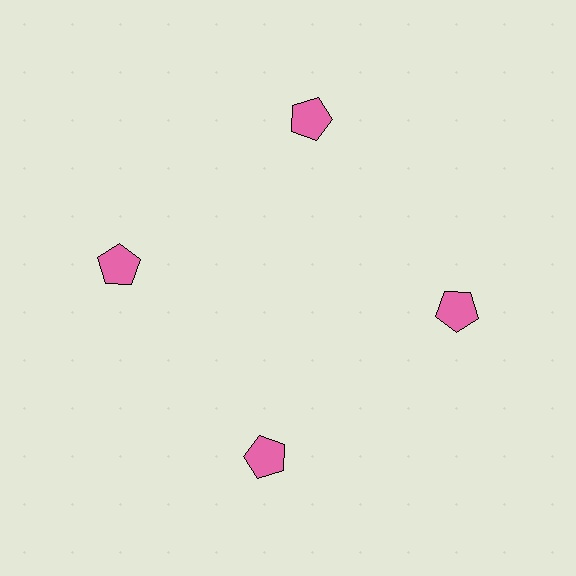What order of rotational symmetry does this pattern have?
This pattern has 4-fold rotational symmetry.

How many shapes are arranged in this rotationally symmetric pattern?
There are 4 shapes, arranged in 4 groups of 1.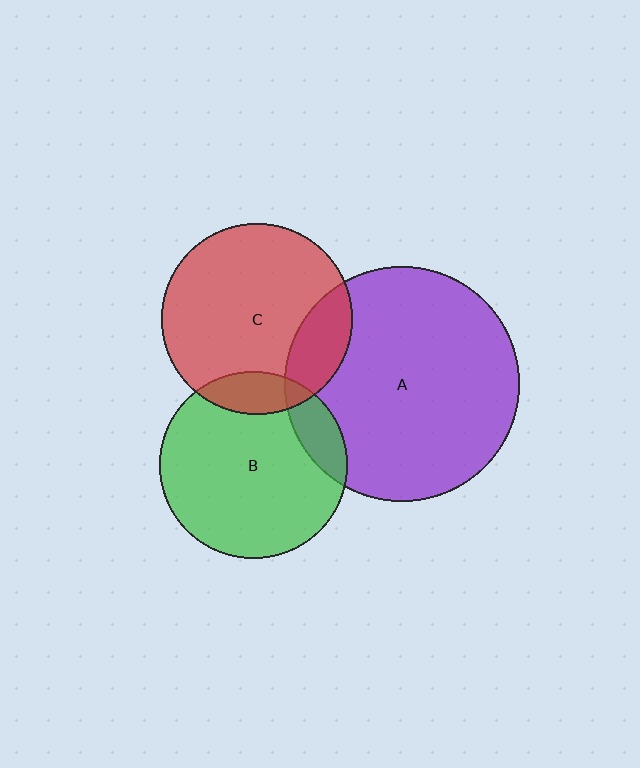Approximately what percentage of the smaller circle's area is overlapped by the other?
Approximately 15%.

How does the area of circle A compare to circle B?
Approximately 1.6 times.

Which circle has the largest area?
Circle A (purple).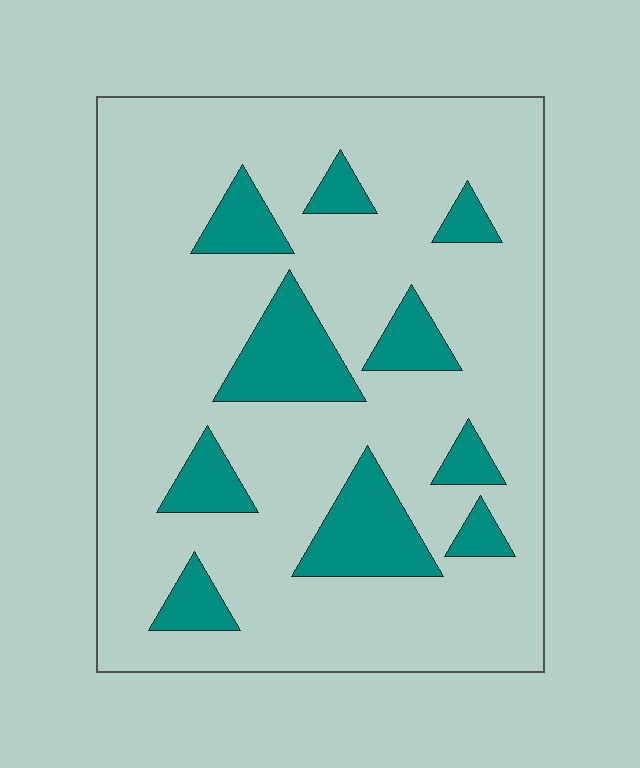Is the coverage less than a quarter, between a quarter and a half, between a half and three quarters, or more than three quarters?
Less than a quarter.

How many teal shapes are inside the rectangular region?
10.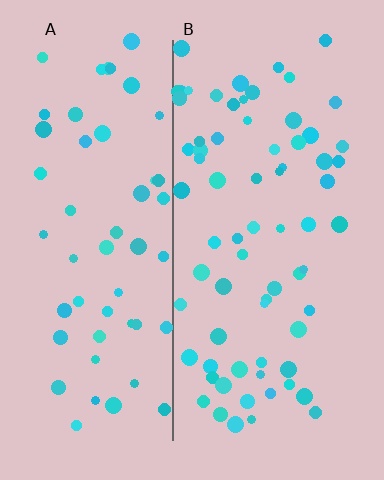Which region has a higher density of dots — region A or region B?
B (the right).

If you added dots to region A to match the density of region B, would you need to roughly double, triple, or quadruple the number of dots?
Approximately double.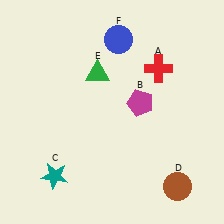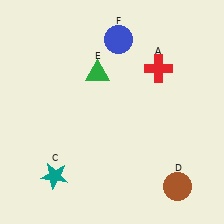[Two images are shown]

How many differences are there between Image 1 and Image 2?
There is 1 difference between the two images.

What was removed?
The magenta pentagon (B) was removed in Image 2.